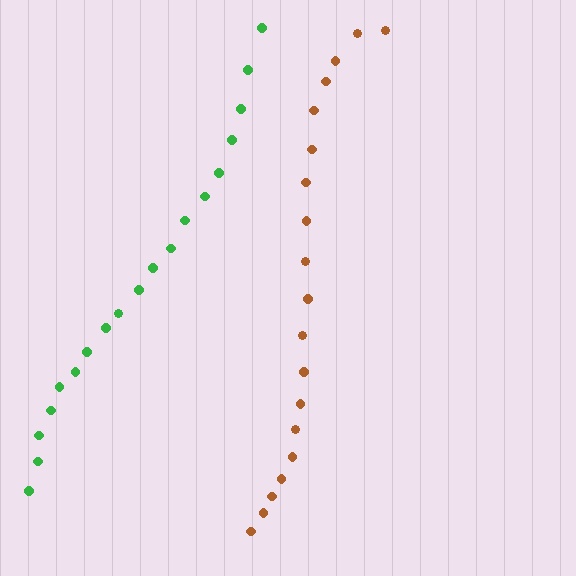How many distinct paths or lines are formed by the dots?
There are 2 distinct paths.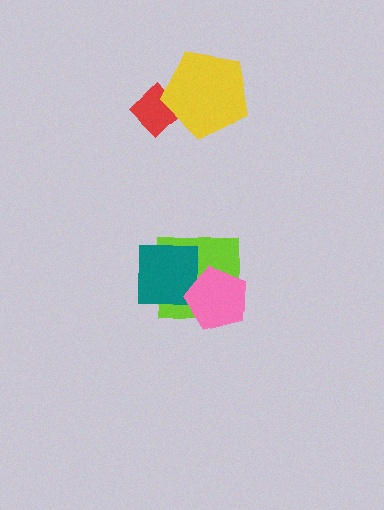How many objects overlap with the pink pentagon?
2 objects overlap with the pink pentagon.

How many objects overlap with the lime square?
2 objects overlap with the lime square.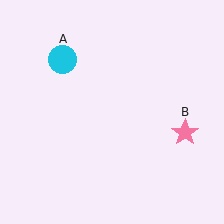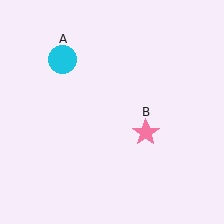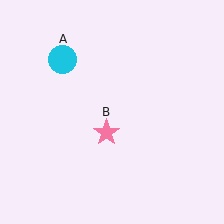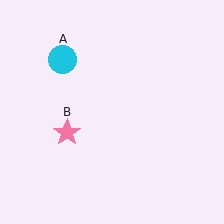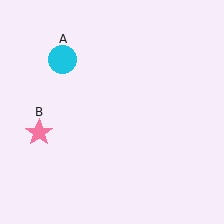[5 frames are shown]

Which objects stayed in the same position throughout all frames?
Cyan circle (object A) remained stationary.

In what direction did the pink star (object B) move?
The pink star (object B) moved left.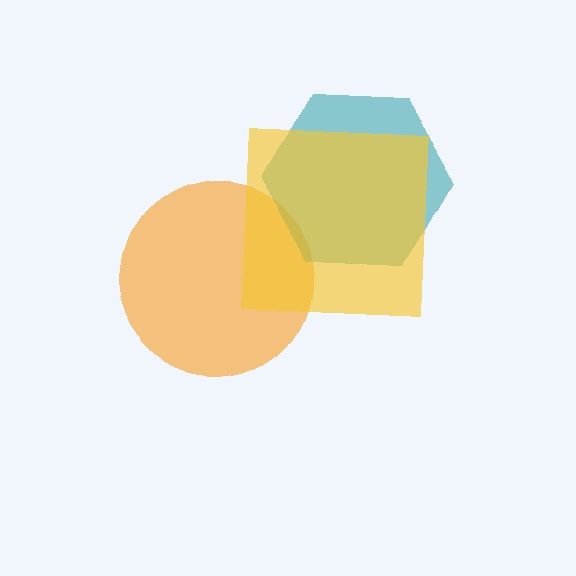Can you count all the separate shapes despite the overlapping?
Yes, there are 3 separate shapes.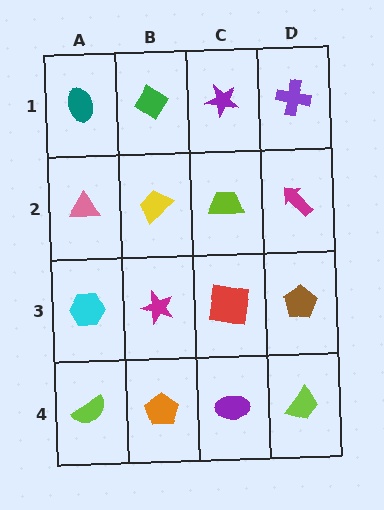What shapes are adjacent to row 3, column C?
A lime trapezoid (row 2, column C), a purple ellipse (row 4, column C), a magenta star (row 3, column B), a brown pentagon (row 3, column D).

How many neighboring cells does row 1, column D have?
2.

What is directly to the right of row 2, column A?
A yellow trapezoid.